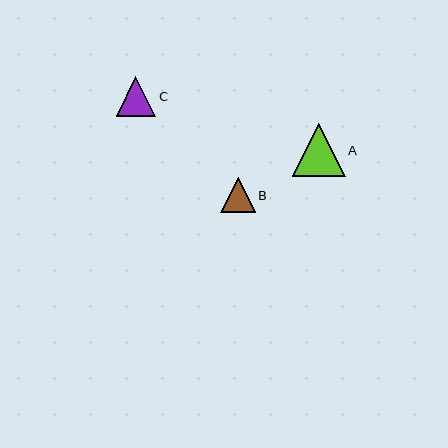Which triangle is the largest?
Triangle A is the largest with a size of approximately 53 pixels.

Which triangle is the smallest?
Triangle B is the smallest with a size of approximately 35 pixels.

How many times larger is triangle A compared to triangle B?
Triangle A is approximately 1.5 times the size of triangle B.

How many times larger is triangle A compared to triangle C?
Triangle A is approximately 1.3 times the size of triangle C.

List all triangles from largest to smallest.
From largest to smallest: A, C, B.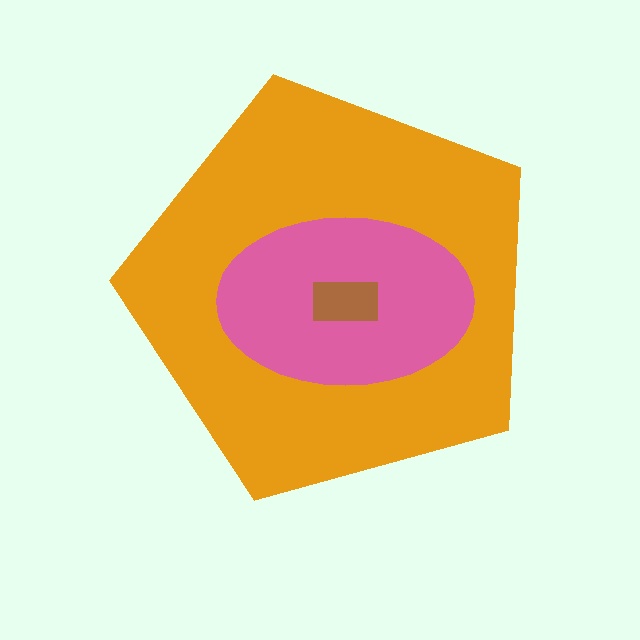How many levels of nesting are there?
3.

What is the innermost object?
The brown rectangle.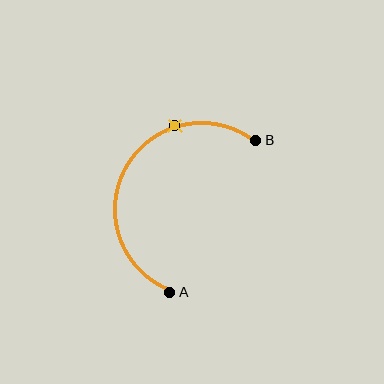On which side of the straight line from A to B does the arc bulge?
The arc bulges to the left of the straight line connecting A and B.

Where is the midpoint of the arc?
The arc midpoint is the point on the curve farthest from the straight line joining A and B. It sits to the left of that line.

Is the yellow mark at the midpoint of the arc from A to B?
No. The yellow mark lies on the arc but is closer to endpoint B. The arc midpoint would be at the point on the curve equidistant along the arc from both A and B.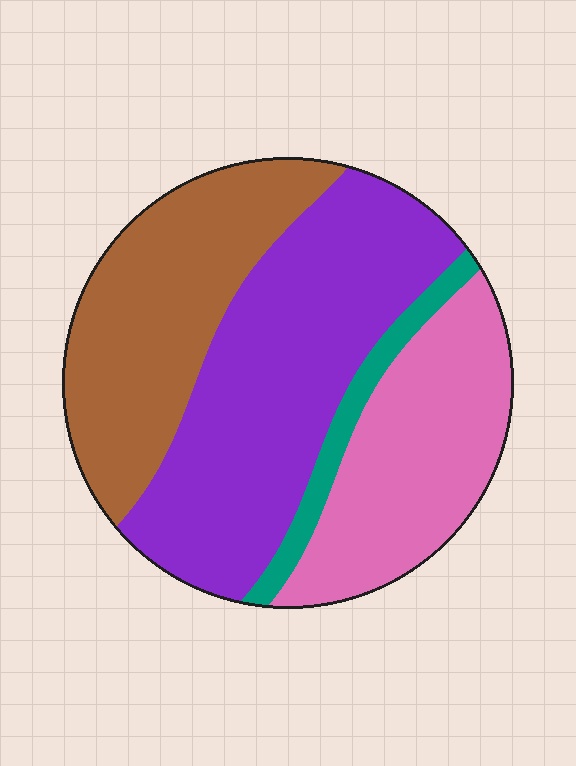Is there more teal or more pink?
Pink.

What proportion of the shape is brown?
Brown covers about 30% of the shape.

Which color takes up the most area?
Purple, at roughly 40%.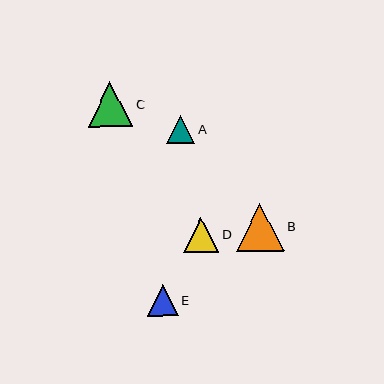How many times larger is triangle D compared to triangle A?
Triangle D is approximately 1.3 times the size of triangle A.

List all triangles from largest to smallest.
From largest to smallest: B, C, D, E, A.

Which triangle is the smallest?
Triangle A is the smallest with a size of approximately 28 pixels.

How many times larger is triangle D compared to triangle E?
Triangle D is approximately 1.1 times the size of triangle E.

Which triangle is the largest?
Triangle B is the largest with a size of approximately 48 pixels.